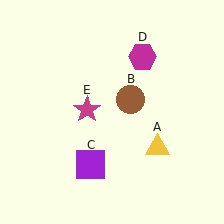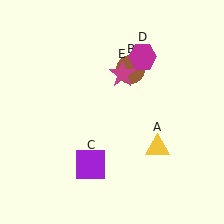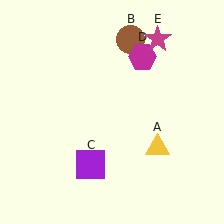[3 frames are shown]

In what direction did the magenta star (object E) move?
The magenta star (object E) moved up and to the right.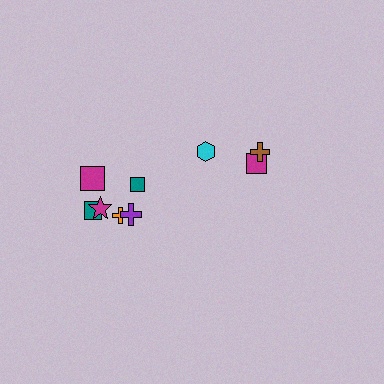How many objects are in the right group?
There are 3 objects.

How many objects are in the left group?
There are 6 objects.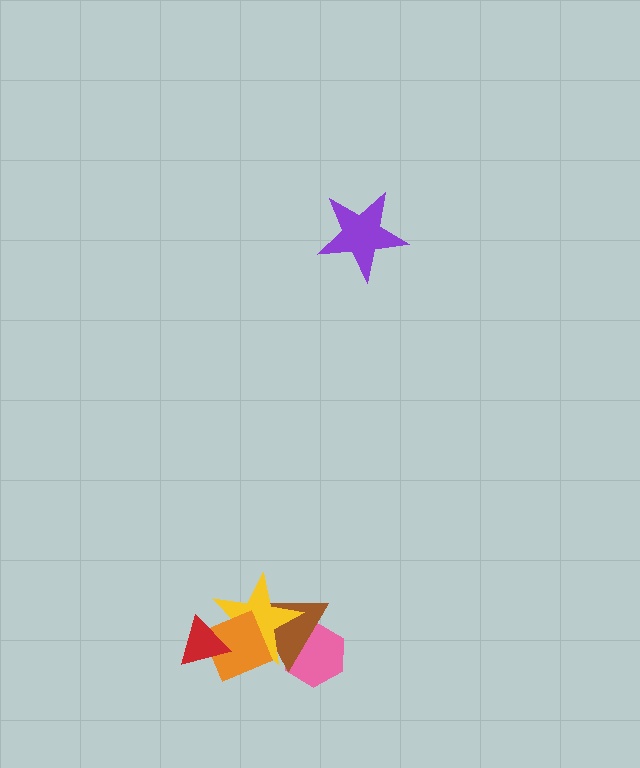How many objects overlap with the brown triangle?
3 objects overlap with the brown triangle.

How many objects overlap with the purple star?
0 objects overlap with the purple star.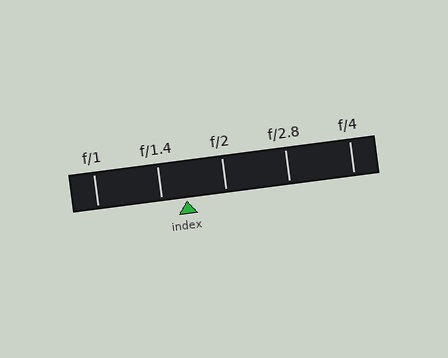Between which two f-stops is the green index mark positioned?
The index mark is between f/1.4 and f/2.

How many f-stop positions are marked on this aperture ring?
There are 5 f-stop positions marked.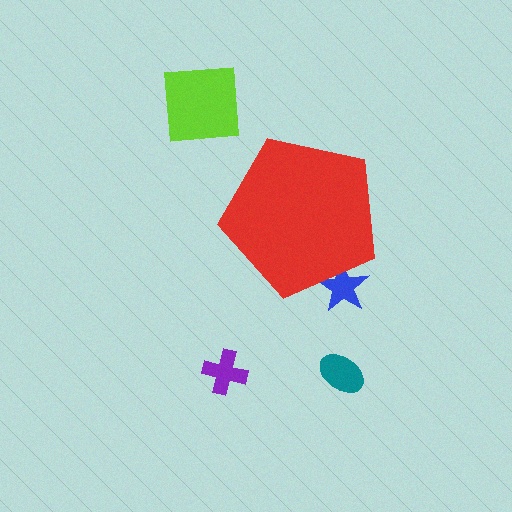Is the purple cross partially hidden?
No, the purple cross is fully visible.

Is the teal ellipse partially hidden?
No, the teal ellipse is fully visible.